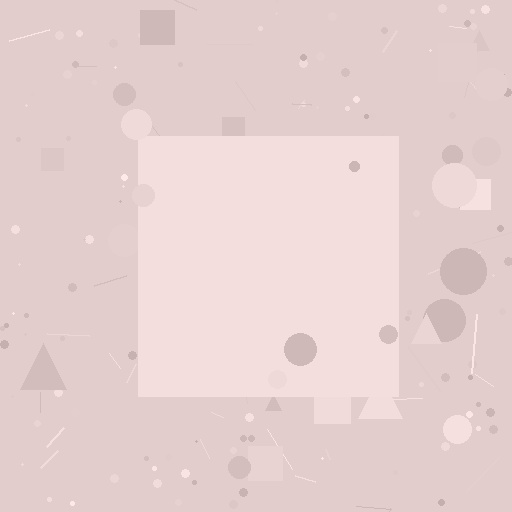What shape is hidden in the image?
A square is hidden in the image.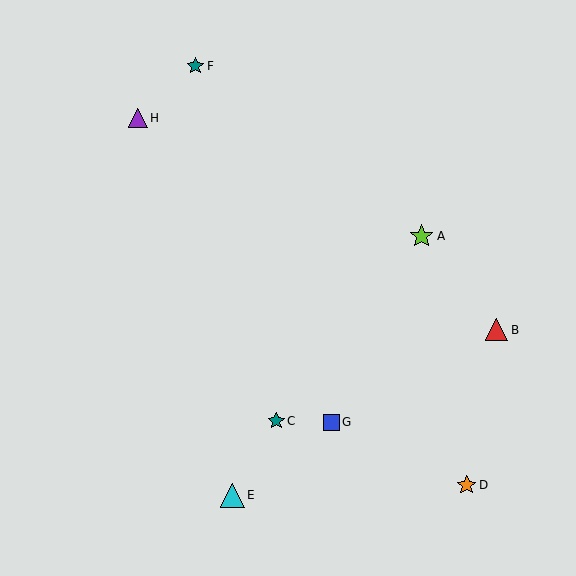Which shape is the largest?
The lime star (labeled A) is the largest.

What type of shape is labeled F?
Shape F is a teal star.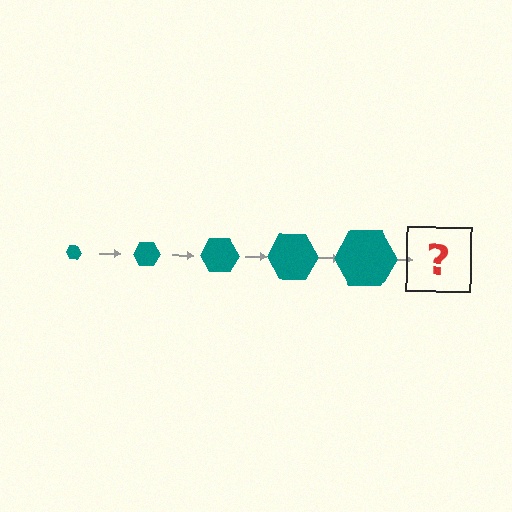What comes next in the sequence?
The next element should be a teal hexagon, larger than the previous one.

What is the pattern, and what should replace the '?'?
The pattern is that the hexagon gets progressively larger each step. The '?' should be a teal hexagon, larger than the previous one.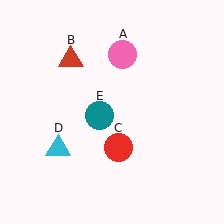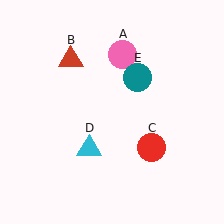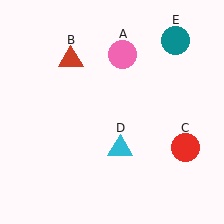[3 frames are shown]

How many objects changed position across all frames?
3 objects changed position: red circle (object C), cyan triangle (object D), teal circle (object E).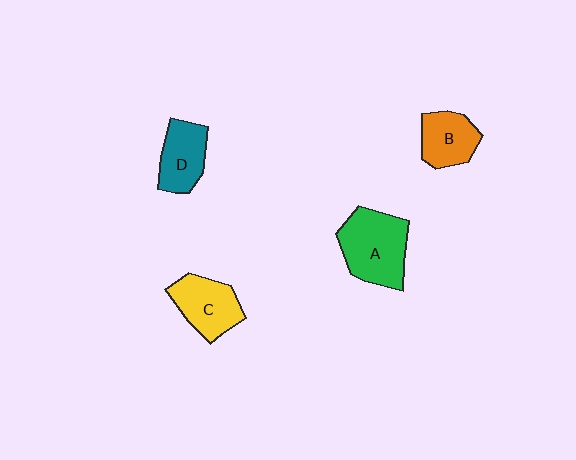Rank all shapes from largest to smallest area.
From largest to smallest: A (green), C (yellow), D (teal), B (orange).